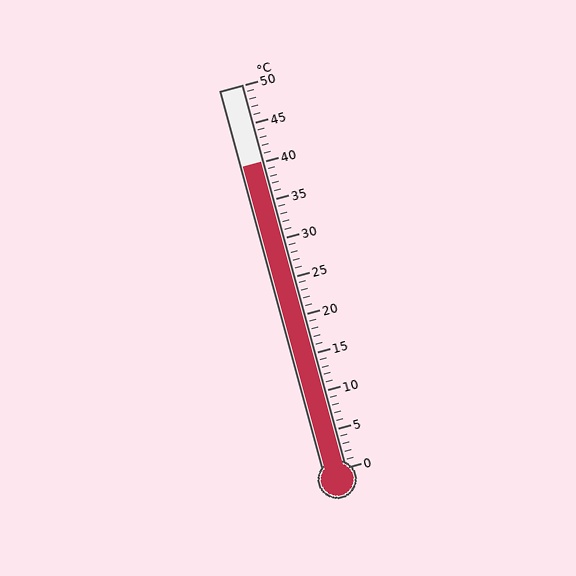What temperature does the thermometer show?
The thermometer shows approximately 40°C.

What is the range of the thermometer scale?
The thermometer scale ranges from 0°C to 50°C.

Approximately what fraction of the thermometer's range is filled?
The thermometer is filled to approximately 80% of its range.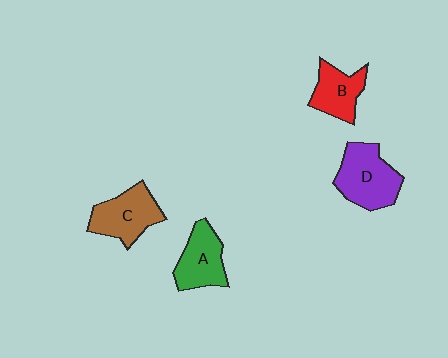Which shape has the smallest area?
Shape B (red).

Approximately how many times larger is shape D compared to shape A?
Approximately 1.3 times.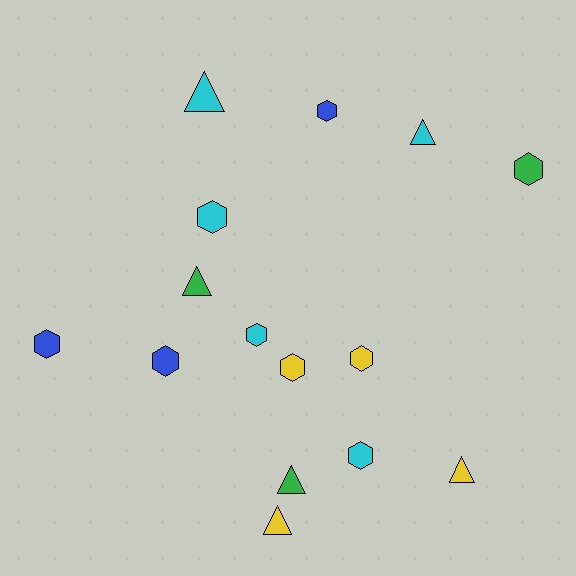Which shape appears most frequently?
Hexagon, with 9 objects.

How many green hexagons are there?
There is 1 green hexagon.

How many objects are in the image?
There are 15 objects.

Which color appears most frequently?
Cyan, with 5 objects.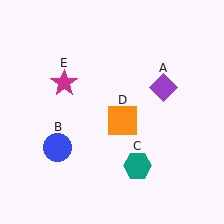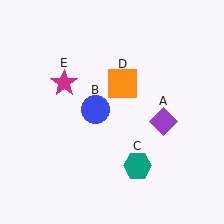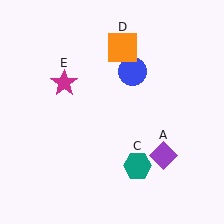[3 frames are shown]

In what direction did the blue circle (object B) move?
The blue circle (object B) moved up and to the right.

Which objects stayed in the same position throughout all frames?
Teal hexagon (object C) and magenta star (object E) remained stationary.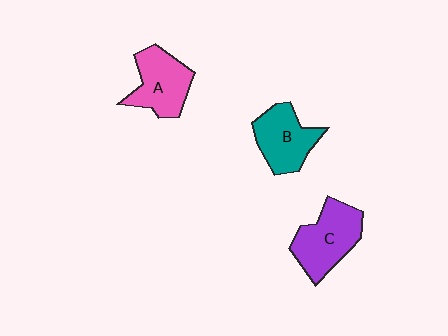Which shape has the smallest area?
Shape B (teal).